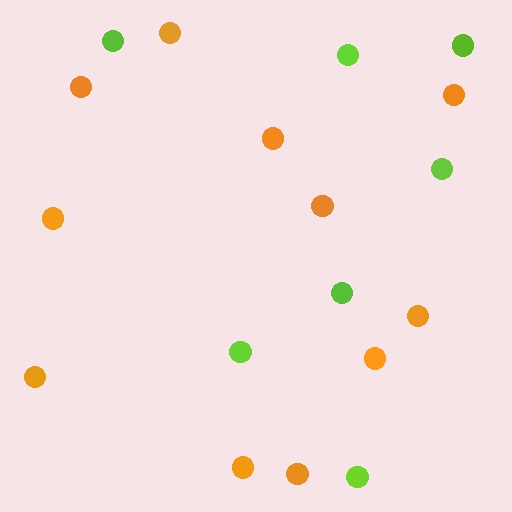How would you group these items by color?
There are 2 groups: one group of orange circles (11) and one group of lime circles (7).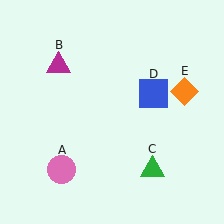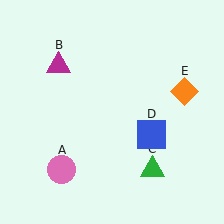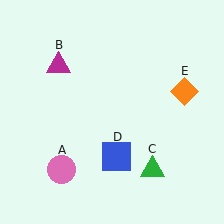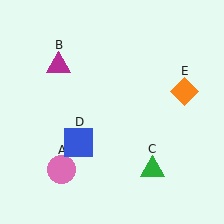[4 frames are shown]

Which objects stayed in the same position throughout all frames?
Pink circle (object A) and magenta triangle (object B) and green triangle (object C) and orange diamond (object E) remained stationary.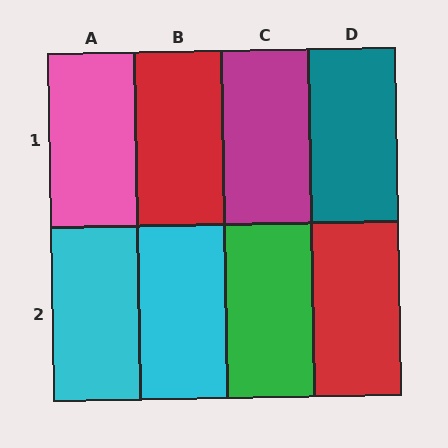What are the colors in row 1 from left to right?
Pink, red, magenta, teal.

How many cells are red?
2 cells are red.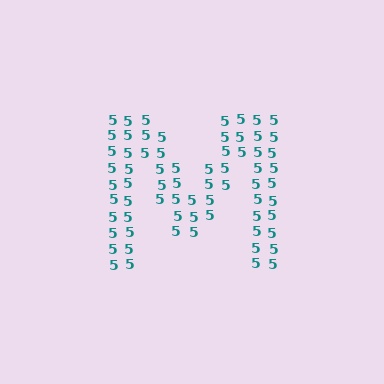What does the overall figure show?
The overall figure shows the letter M.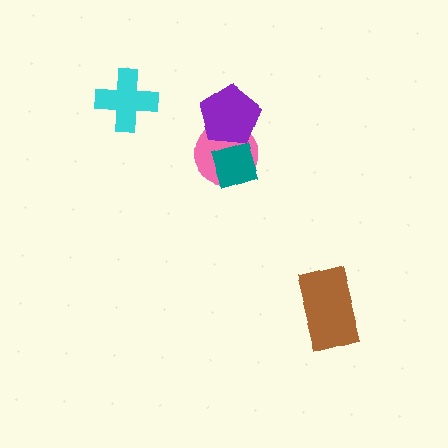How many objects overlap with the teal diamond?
2 objects overlap with the teal diamond.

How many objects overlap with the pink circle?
2 objects overlap with the pink circle.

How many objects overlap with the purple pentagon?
2 objects overlap with the purple pentagon.